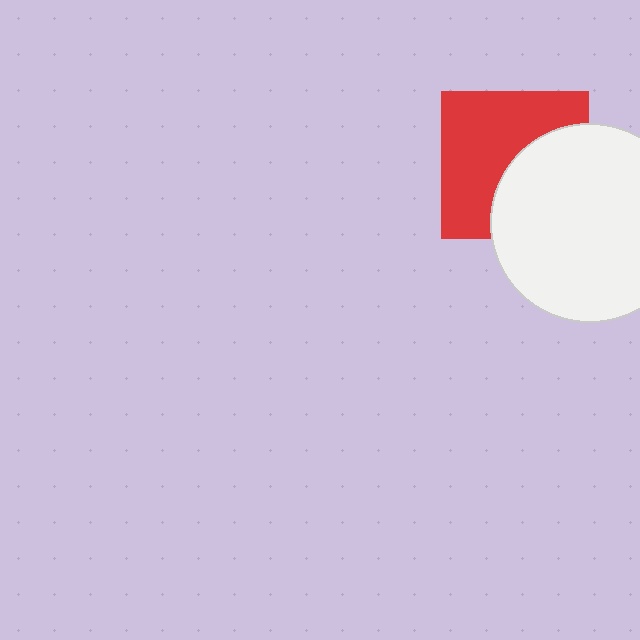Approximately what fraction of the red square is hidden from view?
Roughly 43% of the red square is hidden behind the white circle.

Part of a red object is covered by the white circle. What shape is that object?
It is a square.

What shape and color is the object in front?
The object in front is a white circle.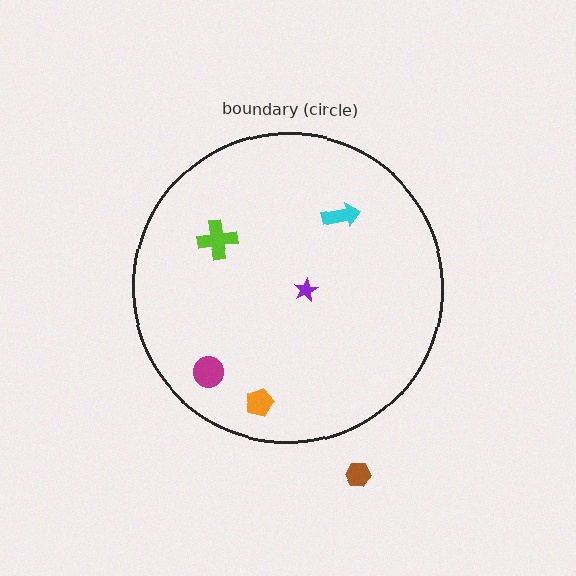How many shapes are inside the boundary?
5 inside, 1 outside.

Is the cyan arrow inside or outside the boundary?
Inside.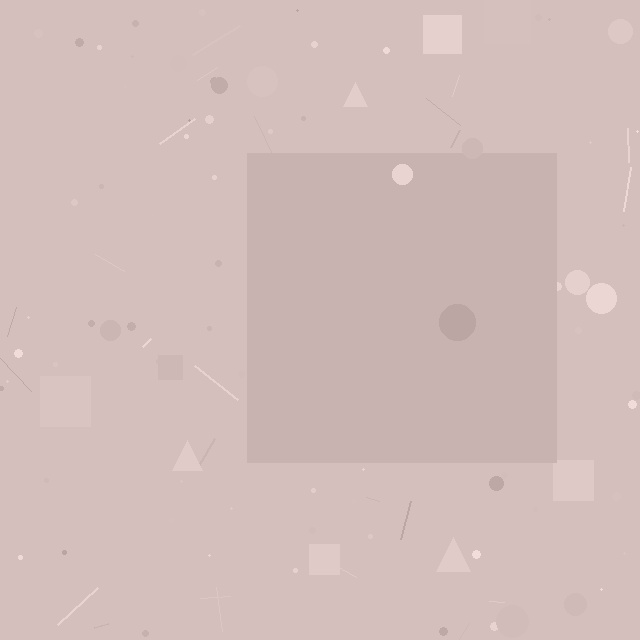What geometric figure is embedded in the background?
A square is embedded in the background.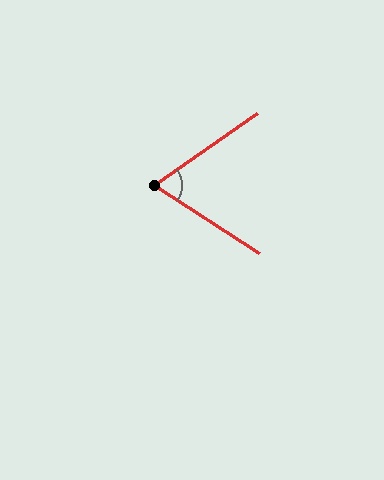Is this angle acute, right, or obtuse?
It is acute.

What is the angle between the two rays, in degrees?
Approximately 68 degrees.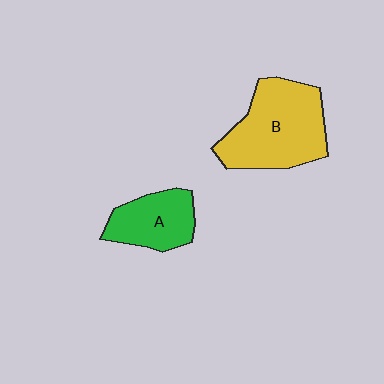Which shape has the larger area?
Shape B (yellow).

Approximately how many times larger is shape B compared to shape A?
Approximately 1.7 times.